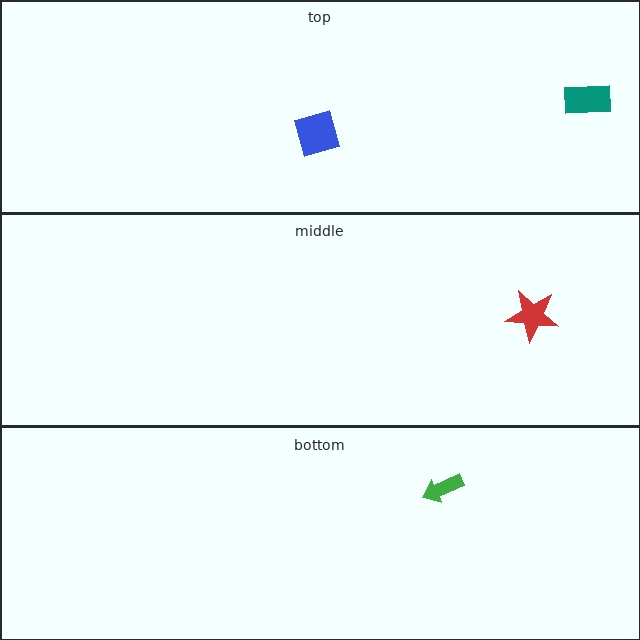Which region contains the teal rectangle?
The top region.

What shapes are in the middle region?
The red star.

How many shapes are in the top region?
2.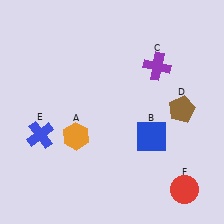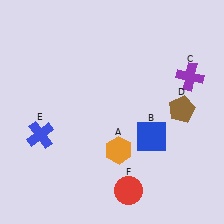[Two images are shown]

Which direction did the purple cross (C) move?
The purple cross (C) moved right.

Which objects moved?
The objects that moved are: the orange hexagon (A), the purple cross (C), the red circle (F).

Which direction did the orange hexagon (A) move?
The orange hexagon (A) moved right.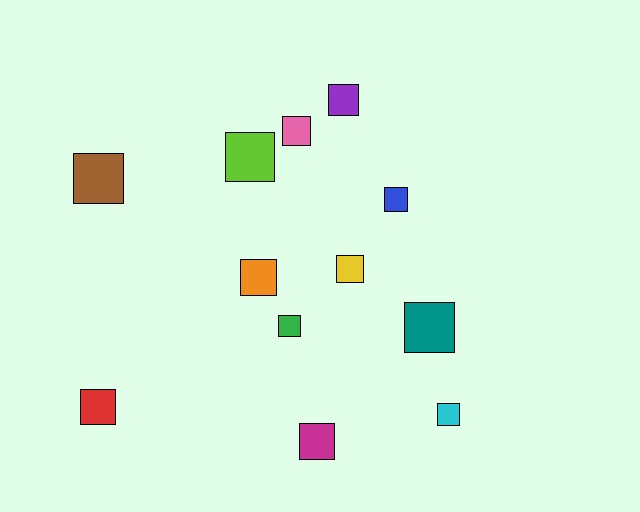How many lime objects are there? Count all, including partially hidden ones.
There is 1 lime object.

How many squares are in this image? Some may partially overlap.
There are 12 squares.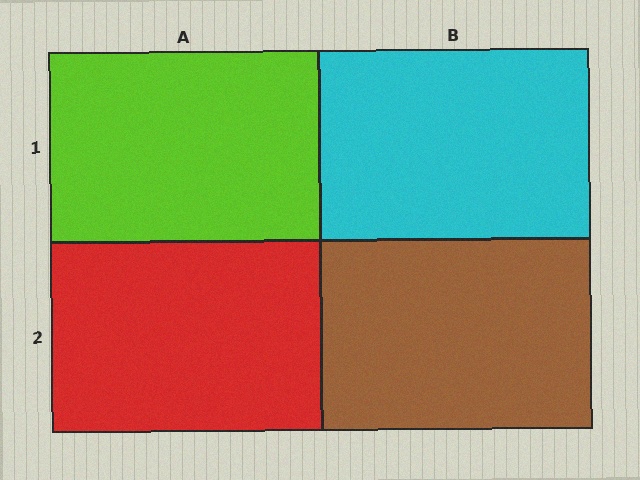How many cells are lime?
1 cell is lime.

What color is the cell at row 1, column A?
Lime.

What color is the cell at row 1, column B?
Cyan.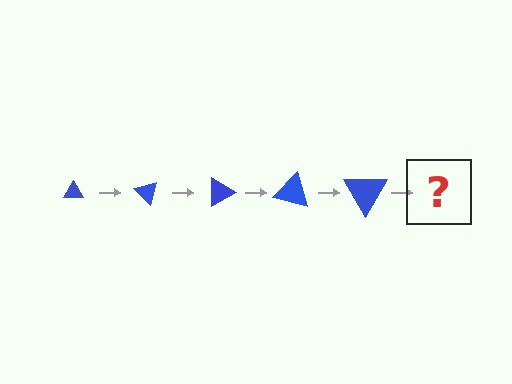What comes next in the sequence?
The next element should be a triangle, larger than the previous one and rotated 225 degrees from the start.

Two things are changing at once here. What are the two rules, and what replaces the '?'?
The two rules are that the triangle grows larger each step and it rotates 45 degrees each step. The '?' should be a triangle, larger than the previous one and rotated 225 degrees from the start.